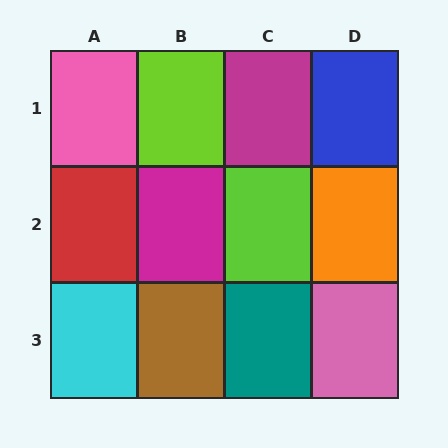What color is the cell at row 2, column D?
Orange.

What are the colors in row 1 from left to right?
Pink, lime, magenta, blue.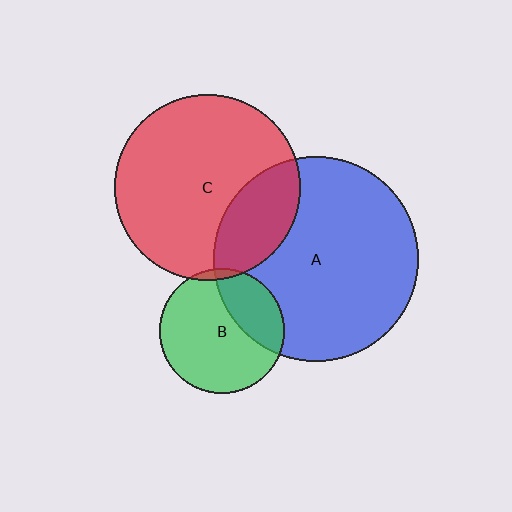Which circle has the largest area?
Circle A (blue).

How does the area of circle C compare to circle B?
Approximately 2.2 times.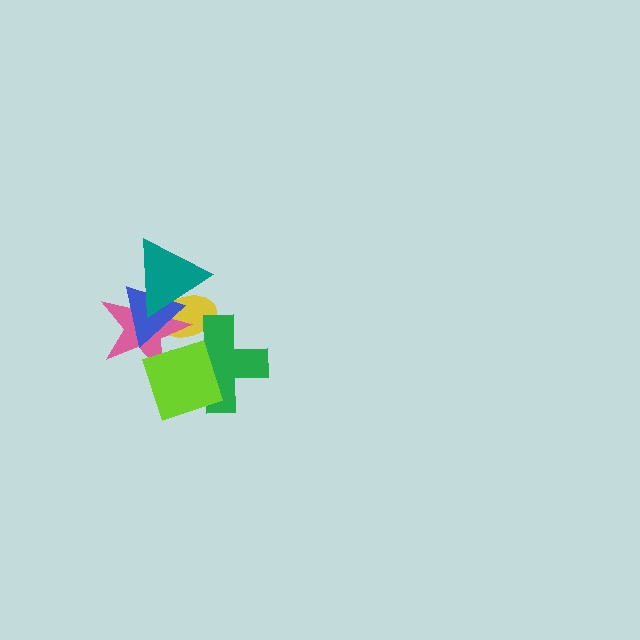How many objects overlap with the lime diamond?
3 objects overlap with the lime diamond.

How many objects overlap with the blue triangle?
3 objects overlap with the blue triangle.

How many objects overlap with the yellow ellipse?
5 objects overlap with the yellow ellipse.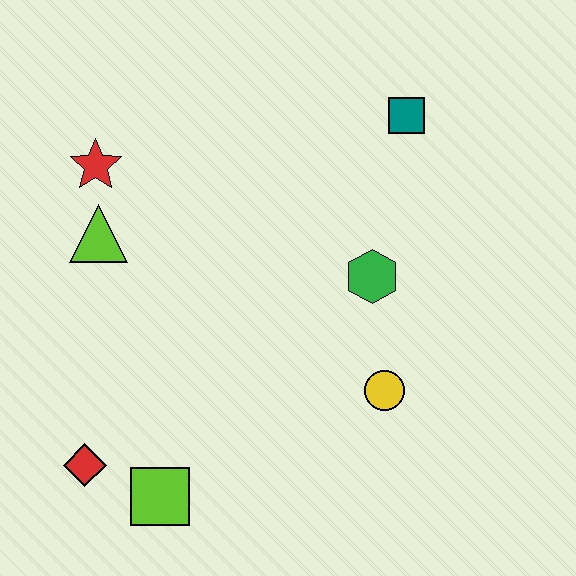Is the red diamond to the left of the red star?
Yes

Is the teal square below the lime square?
No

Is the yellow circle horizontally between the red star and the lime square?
No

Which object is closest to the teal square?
The green hexagon is closest to the teal square.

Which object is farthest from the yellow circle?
The red star is farthest from the yellow circle.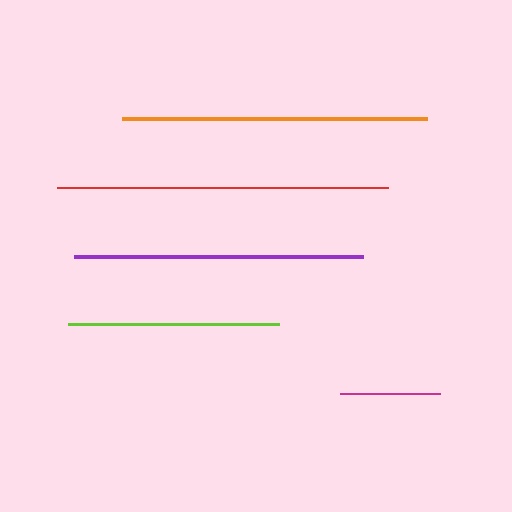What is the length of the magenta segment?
The magenta segment is approximately 100 pixels long.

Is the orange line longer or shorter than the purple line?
The orange line is longer than the purple line.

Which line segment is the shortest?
The magenta line is the shortest at approximately 100 pixels.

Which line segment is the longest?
The red line is the longest at approximately 331 pixels.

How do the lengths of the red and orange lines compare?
The red and orange lines are approximately the same length.